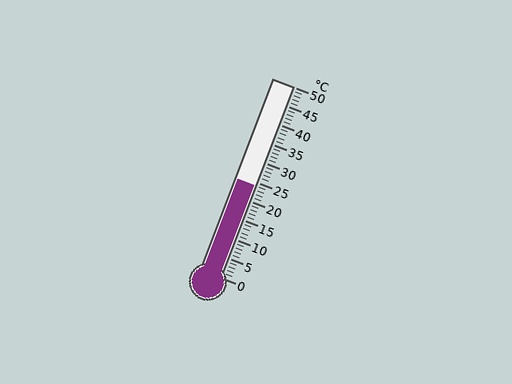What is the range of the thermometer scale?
The thermometer scale ranges from 0°C to 50°C.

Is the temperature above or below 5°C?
The temperature is above 5°C.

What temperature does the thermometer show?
The thermometer shows approximately 24°C.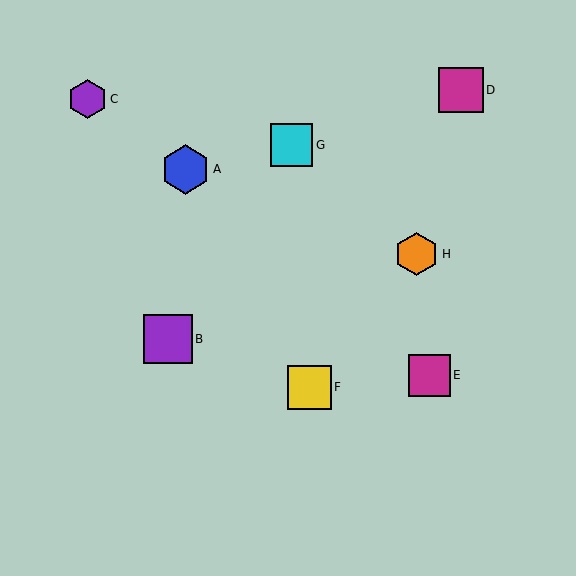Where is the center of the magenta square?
The center of the magenta square is at (429, 375).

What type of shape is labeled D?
Shape D is a magenta square.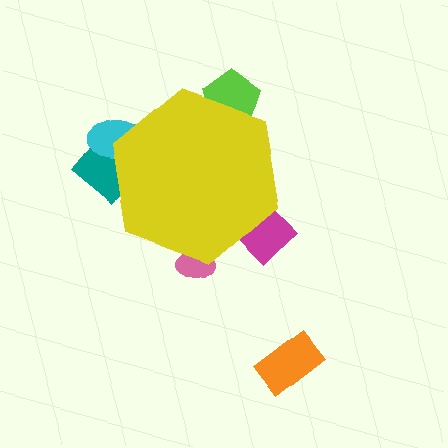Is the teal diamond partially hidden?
Yes, the teal diamond is partially hidden behind the yellow hexagon.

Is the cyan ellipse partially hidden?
Yes, the cyan ellipse is partially hidden behind the yellow hexagon.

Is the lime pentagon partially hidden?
Yes, the lime pentagon is partially hidden behind the yellow hexagon.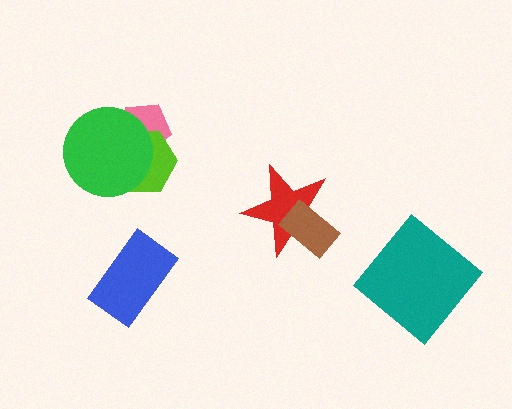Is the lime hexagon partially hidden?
Yes, it is partially covered by another shape.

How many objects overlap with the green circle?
2 objects overlap with the green circle.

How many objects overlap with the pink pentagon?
2 objects overlap with the pink pentagon.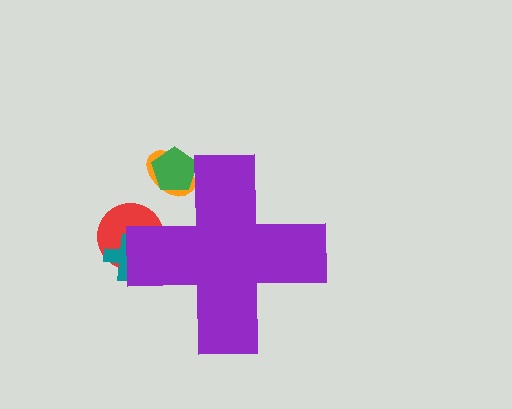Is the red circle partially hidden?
Yes, the red circle is partially hidden behind the purple cross.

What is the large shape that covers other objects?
A purple cross.